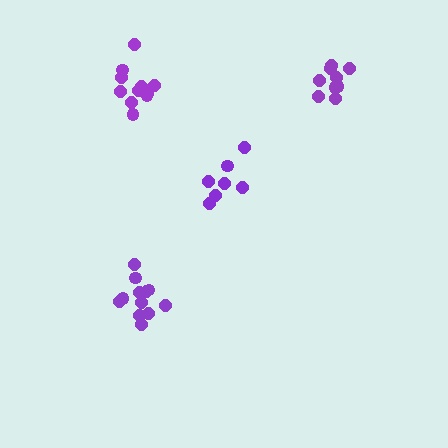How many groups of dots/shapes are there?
There are 4 groups.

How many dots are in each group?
Group 1: 12 dots, Group 2: 7 dots, Group 3: 11 dots, Group 4: 9 dots (39 total).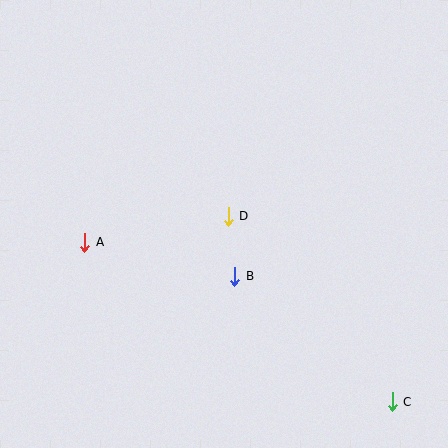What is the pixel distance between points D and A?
The distance between D and A is 146 pixels.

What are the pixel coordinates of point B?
Point B is at (235, 276).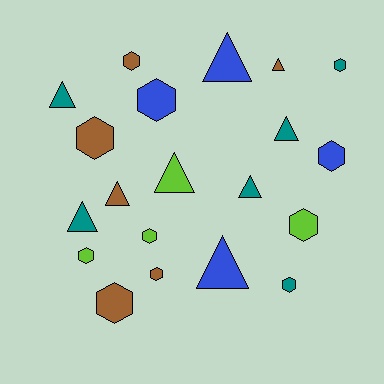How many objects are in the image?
There are 20 objects.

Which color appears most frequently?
Brown, with 6 objects.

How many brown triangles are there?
There are 2 brown triangles.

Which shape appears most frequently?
Hexagon, with 11 objects.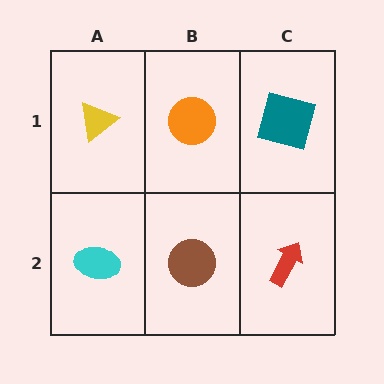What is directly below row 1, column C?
A red arrow.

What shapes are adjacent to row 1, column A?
A cyan ellipse (row 2, column A), an orange circle (row 1, column B).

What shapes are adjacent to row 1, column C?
A red arrow (row 2, column C), an orange circle (row 1, column B).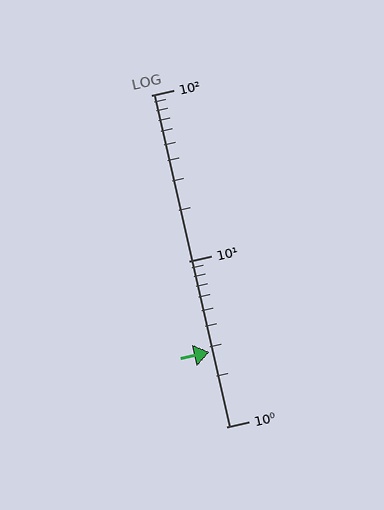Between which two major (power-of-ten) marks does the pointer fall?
The pointer is between 1 and 10.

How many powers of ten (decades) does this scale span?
The scale spans 2 decades, from 1 to 100.